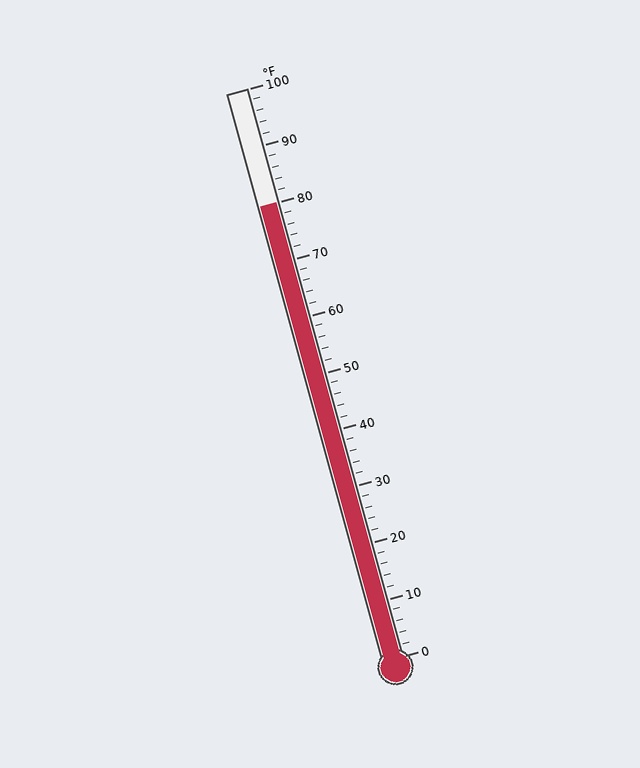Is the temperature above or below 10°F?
The temperature is above 10°F.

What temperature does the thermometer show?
The thermometer shows approximately 80°F.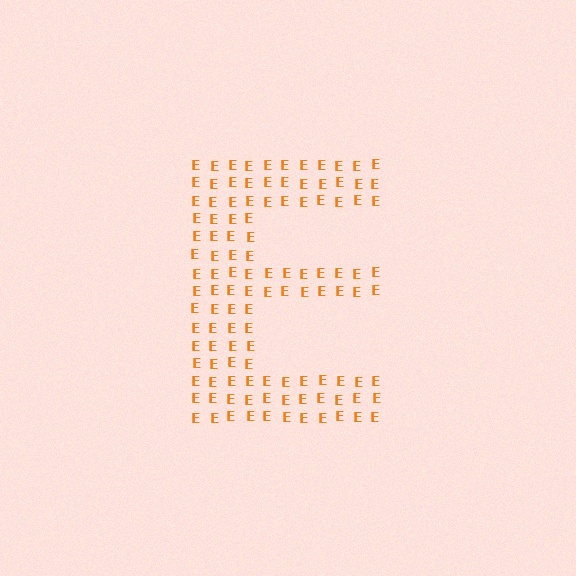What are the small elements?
The small elements are letter E's.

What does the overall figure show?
The overall figure shows the letter E.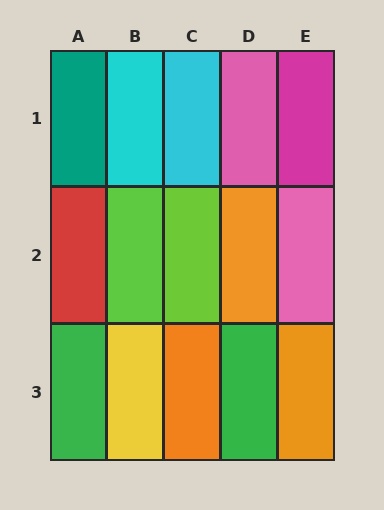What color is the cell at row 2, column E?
Pink.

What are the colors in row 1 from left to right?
Teal, cyan, cyan, pink, magenta.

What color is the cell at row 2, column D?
Orange.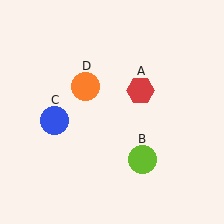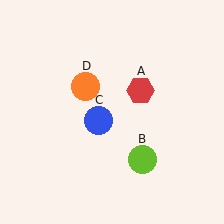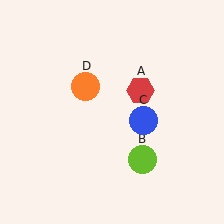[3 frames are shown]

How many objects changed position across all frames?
1 object changed position: blue circle (object C).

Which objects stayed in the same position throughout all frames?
Red hexagon (object A) and lime circle (object B) and orange circle (object D) remained stationary.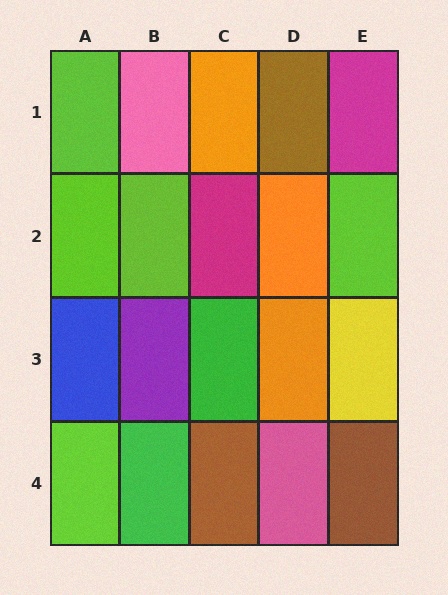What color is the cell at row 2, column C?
Magenta.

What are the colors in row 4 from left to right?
Lime, green, brown, pink, brown.